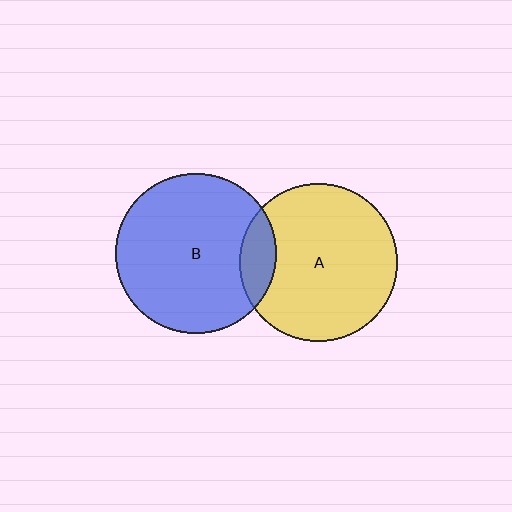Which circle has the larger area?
Circle B (blue).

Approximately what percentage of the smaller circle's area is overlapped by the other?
Approximately 15%.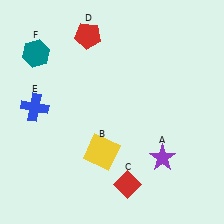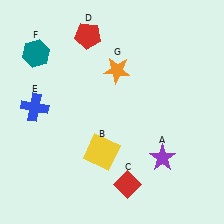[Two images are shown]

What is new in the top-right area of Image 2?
An orange star (G) was added in the top-right area of Image 2.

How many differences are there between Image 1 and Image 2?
There is 1 difference between the two images.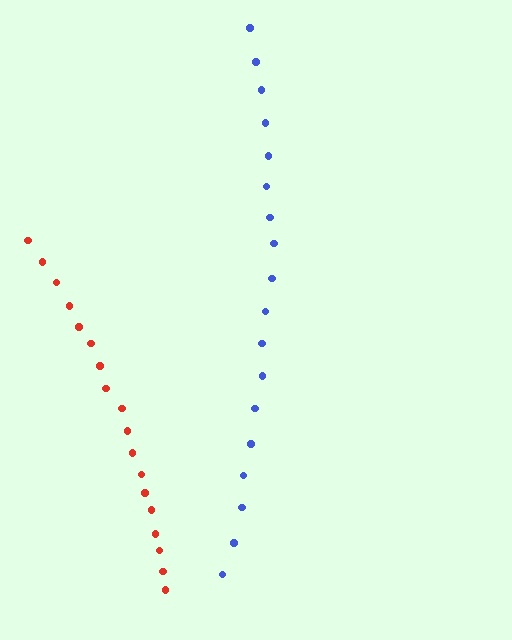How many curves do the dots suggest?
There are 2 distinct paths.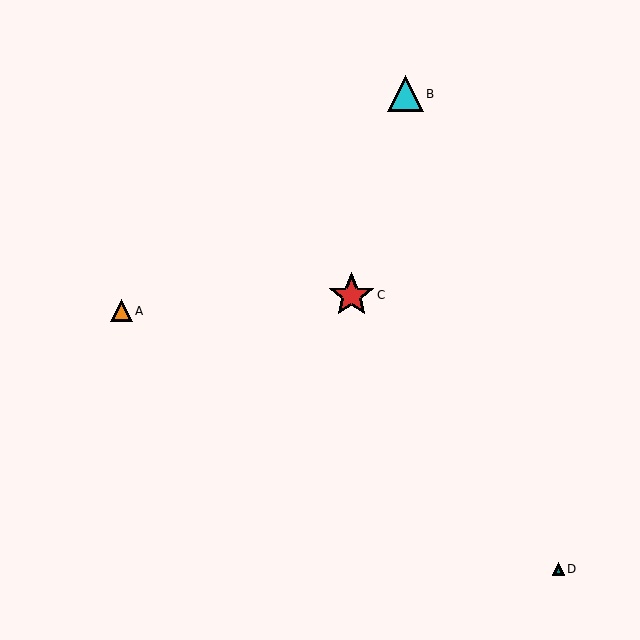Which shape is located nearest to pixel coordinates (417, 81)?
The cyan triangle (labeled B) at (405, 94) is nearest to that location.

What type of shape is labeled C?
Shape C is a red star.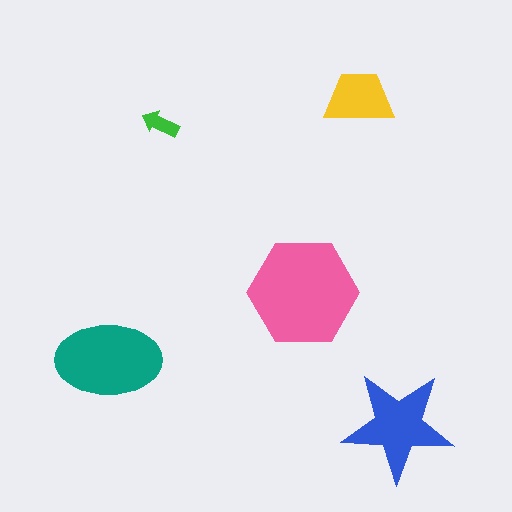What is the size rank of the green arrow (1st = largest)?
5th.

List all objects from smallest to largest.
The green arrow, the yellow trapezoid, the blue star, the teal ellipse, the pink hexagon.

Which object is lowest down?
The blue star is bottommost.